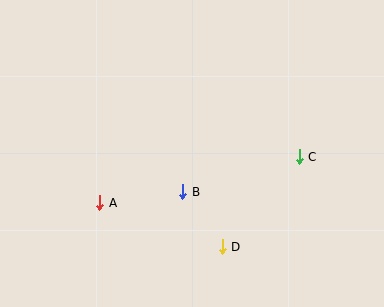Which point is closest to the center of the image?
Point B at (183, 192) is closest to the center.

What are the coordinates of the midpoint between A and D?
The midpoint between A and D is at (161, 225).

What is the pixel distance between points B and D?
The distance between B and D is 68 pixels.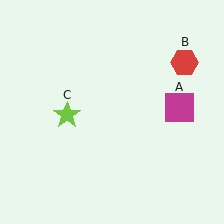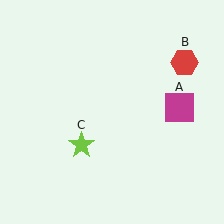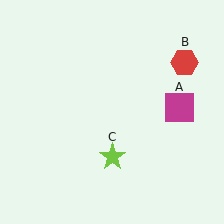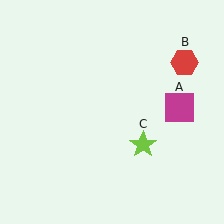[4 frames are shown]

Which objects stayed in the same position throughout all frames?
Magenta square (object A) and red hexagon (object B) remained stationary.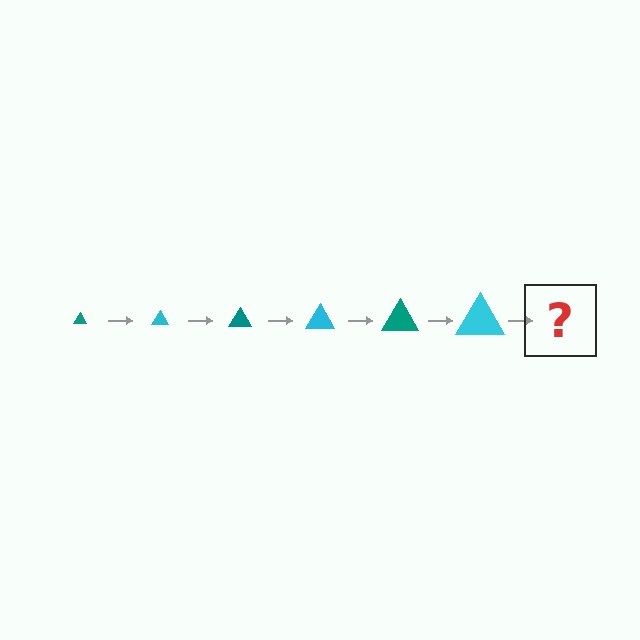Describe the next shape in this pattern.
It should be a teal triangle, larger than the previous one.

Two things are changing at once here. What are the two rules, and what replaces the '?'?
The two rules are that the triangle grows larger each step and the color cycles through teal and cyan. The '?' should be a teal triangle, larger than the previous one.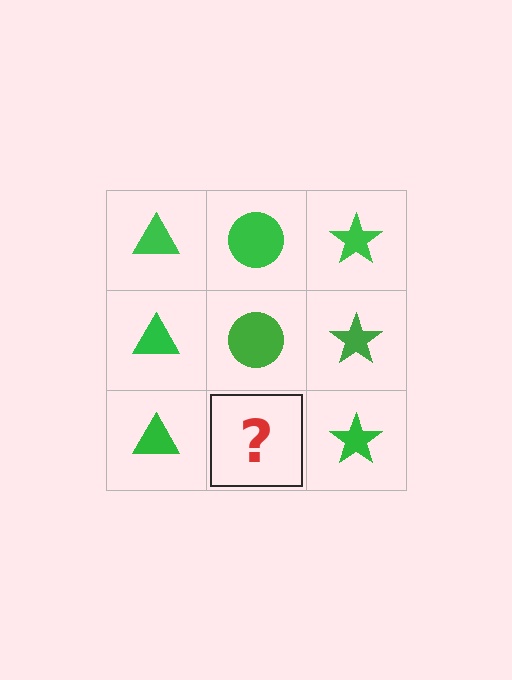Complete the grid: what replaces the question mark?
The question mark should be replaced with a green circle.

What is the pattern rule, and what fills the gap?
The rule is that each column has a consistent shape. The gap should be filled with a green circle.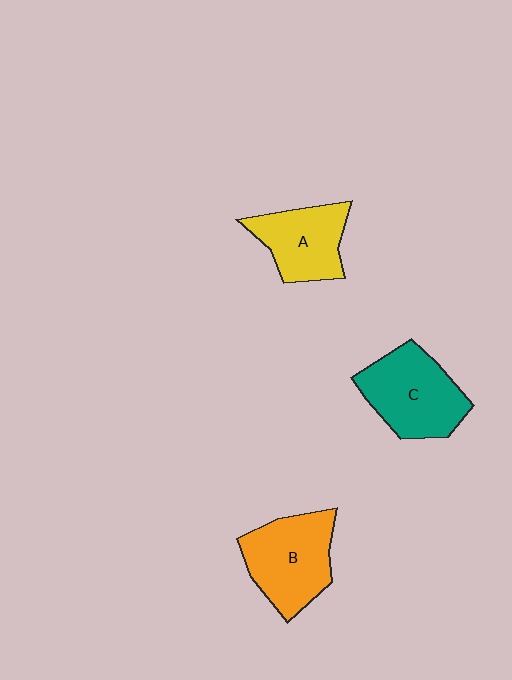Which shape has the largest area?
Shape C (teal).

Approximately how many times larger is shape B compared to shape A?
Approximately 1.2 times.